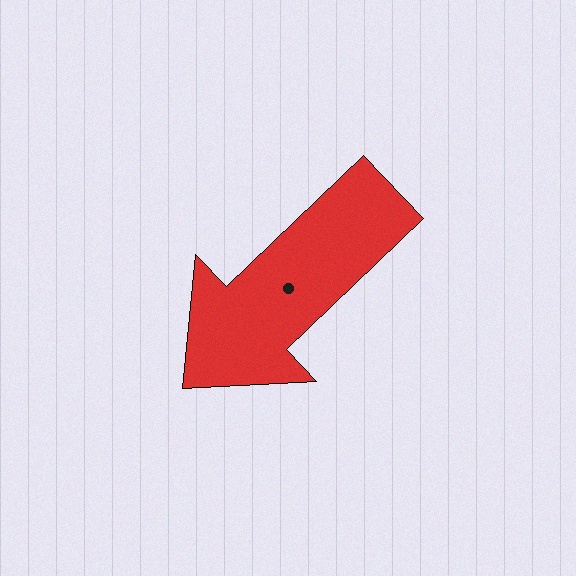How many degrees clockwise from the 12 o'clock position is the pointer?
Approximately 226 degrees.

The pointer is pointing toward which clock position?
Roughly 8 o'clock.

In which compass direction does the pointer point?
Southwest.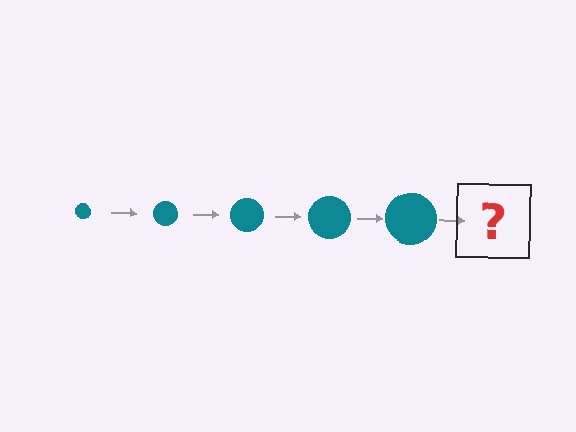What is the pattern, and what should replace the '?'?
The pattern is that the circle gets progressively larger each step. The '?' should be a teal circle, larger than the previous one.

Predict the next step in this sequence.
The next step is a teal circle, larger than the previous one.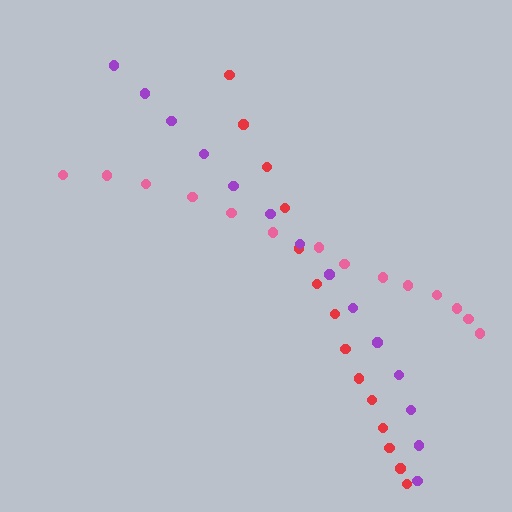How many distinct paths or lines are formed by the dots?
There are 3 distinct paths.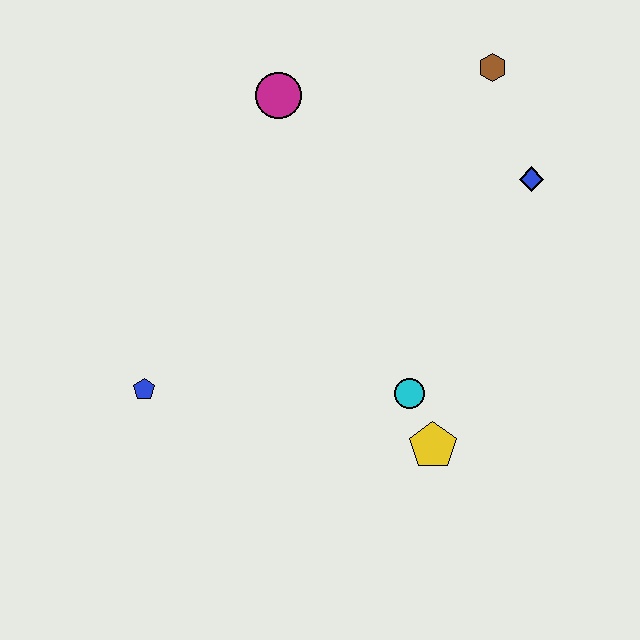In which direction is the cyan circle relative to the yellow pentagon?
The cyan circle is above the yellow pentagon.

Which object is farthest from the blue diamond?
The blue pentagon is farthest from the blue diamond.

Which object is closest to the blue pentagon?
The cyan circle is closest to the blue pentagon.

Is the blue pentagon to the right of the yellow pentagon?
No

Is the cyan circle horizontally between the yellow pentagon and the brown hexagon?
No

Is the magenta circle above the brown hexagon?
No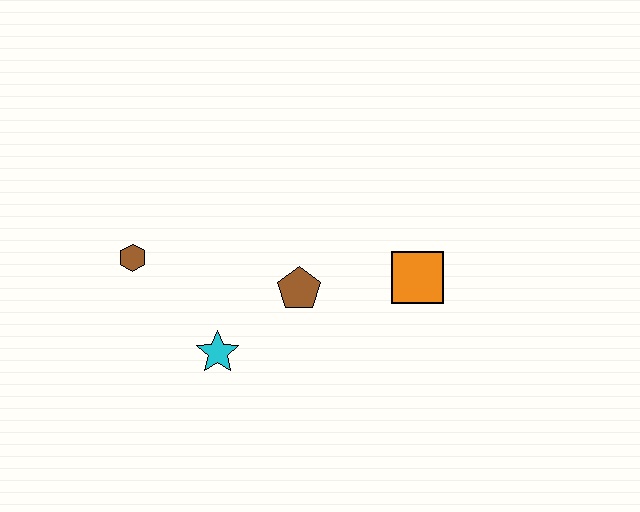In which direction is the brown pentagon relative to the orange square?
The brown pentagon is to the left of the orange square.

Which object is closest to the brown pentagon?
The cyan star is closest to the brown pentagon.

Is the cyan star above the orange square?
No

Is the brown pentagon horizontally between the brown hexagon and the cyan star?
No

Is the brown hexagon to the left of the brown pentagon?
Yes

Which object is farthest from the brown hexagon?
The orange square is farthest from the brown hexagon.